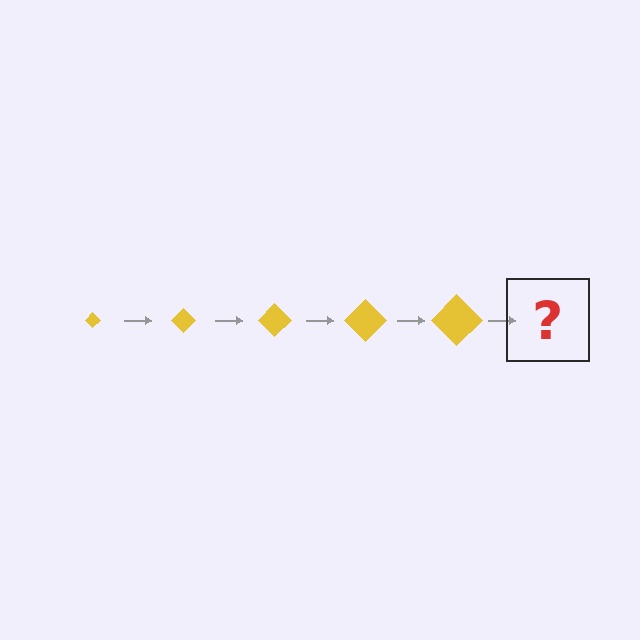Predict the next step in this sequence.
The next step is a yellow diamond, larger than the previous one.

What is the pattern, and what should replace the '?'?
The pattern is that the diamond gets progressively larger each step. The '?' should be a yellow diamond, larger than the previous one.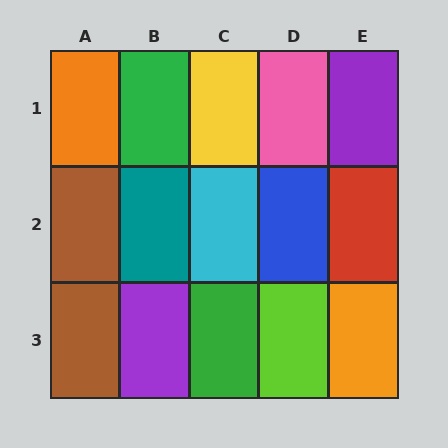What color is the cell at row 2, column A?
Brown.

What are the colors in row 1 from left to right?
Orange, green, yellow, pink, purple.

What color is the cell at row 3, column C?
Green.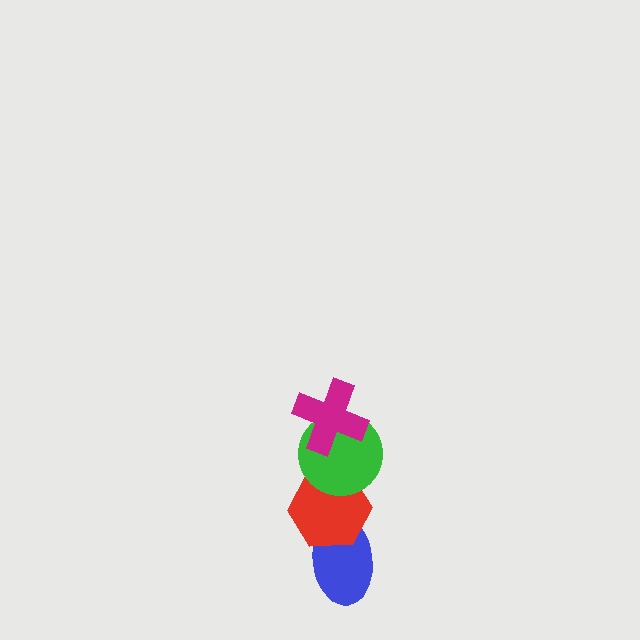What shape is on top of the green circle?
The magenta cross is on top of the green circle.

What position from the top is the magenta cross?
The magenta cross is 1st from the top.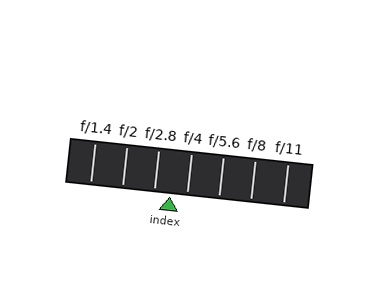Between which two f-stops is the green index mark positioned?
The index mark is between f/2.8 and f/4.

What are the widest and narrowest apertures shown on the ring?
The widest aperture shown is f/1.4 and the narrowest is f/11.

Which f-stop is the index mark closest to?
The index mark is closest to f/2.8.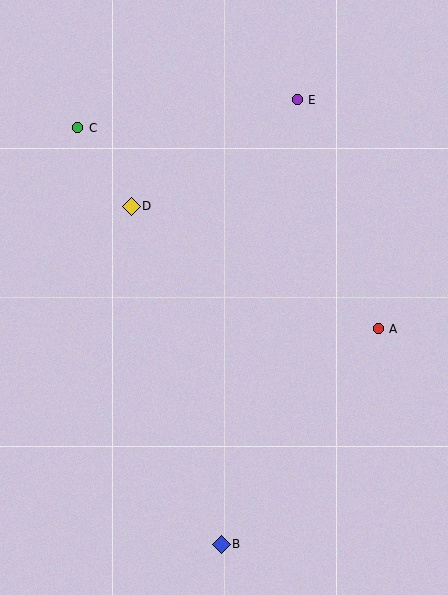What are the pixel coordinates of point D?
Point D is at (131, 206).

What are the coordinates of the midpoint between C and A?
The midpoint between C and A is at (228, 228).